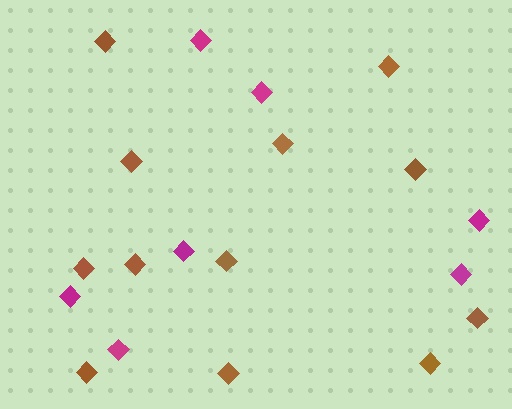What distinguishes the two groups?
There are 2 groups: one group of brown diamonds (12) and one group of magenta diamonds (7).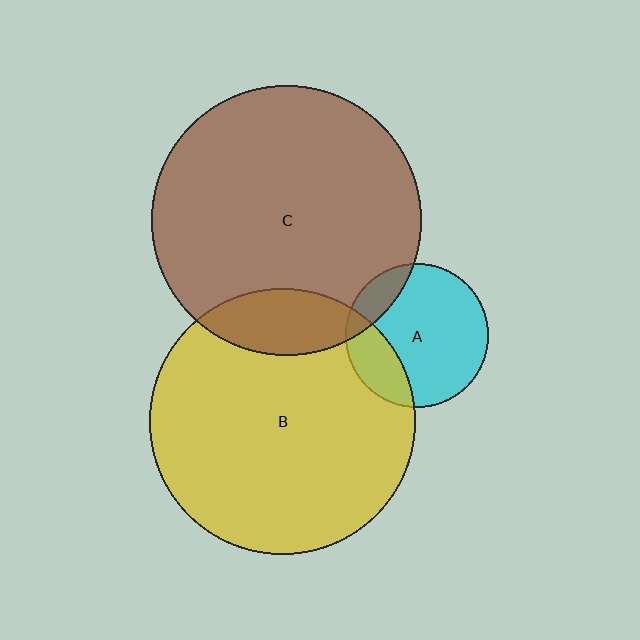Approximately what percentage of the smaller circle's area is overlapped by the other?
Approximately 15%.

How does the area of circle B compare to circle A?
Approximately 3.4 times.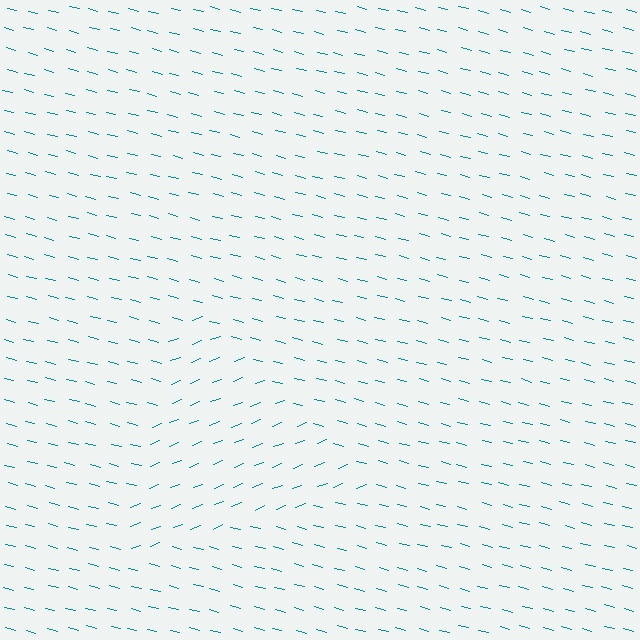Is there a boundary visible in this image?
Yes, there is a texture boundary formed by a change in line orientation.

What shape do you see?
I see a triangle.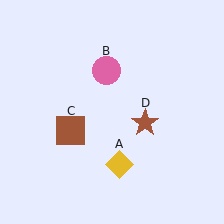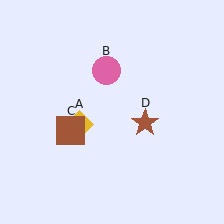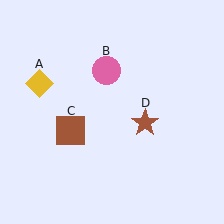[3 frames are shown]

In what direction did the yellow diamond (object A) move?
The yellow diamond (object A) moved up and to the left.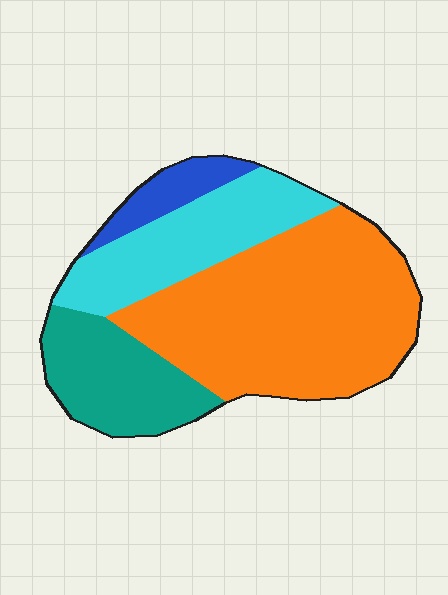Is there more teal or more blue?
Teal.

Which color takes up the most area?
Orange, at roughly 50%.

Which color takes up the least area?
Blue, at roughly 5%.